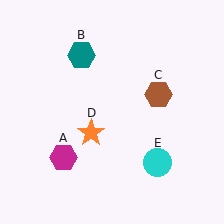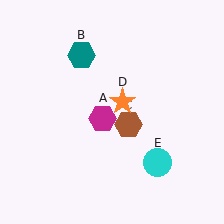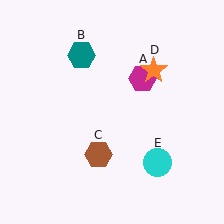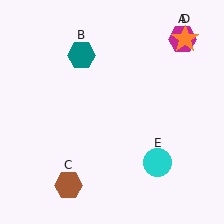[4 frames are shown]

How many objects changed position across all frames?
3 objects changed position: magenta hexagon (object A), brown hexagon (object C), orange star (object D).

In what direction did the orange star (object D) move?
The orange star (object D) moved up and to the right.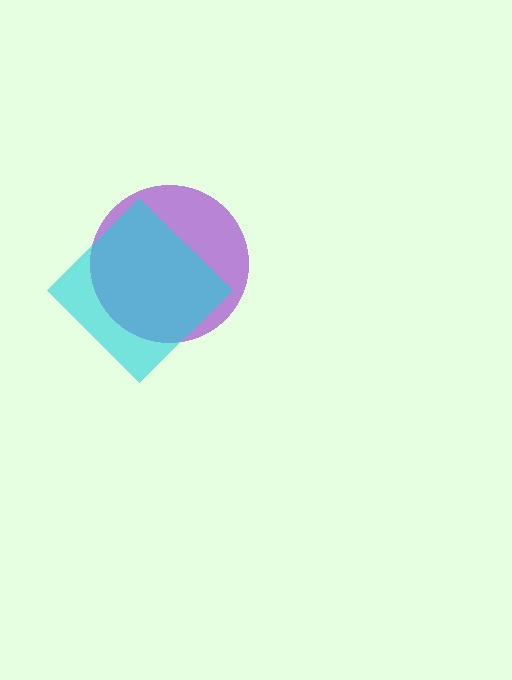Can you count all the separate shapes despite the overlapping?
Yes, there are 2 separate shapes.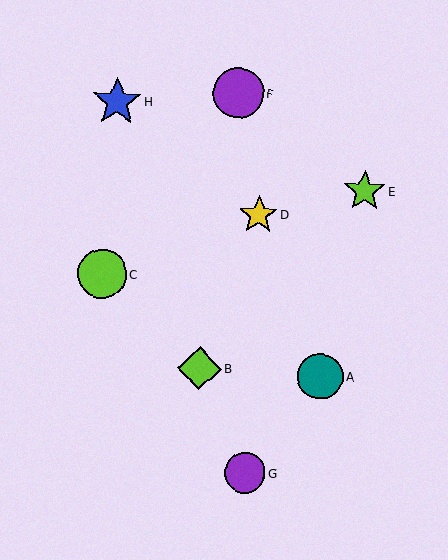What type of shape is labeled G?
Shape G is a purple circle.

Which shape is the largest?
The purple circle (labeled F) is the largest.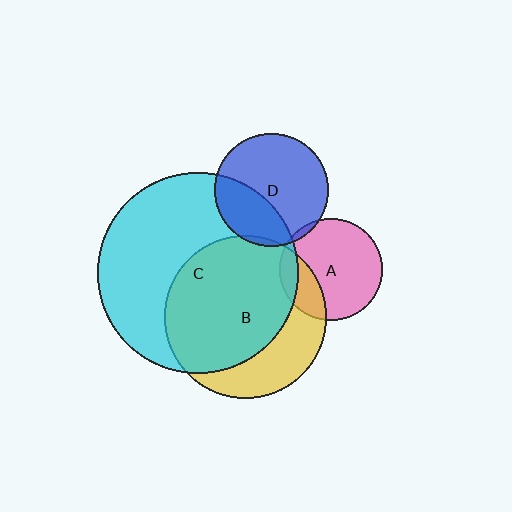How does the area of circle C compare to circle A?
Approximately 3.8 times.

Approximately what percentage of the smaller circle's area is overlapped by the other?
Approximately 5%.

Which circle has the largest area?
Circle C (cyan).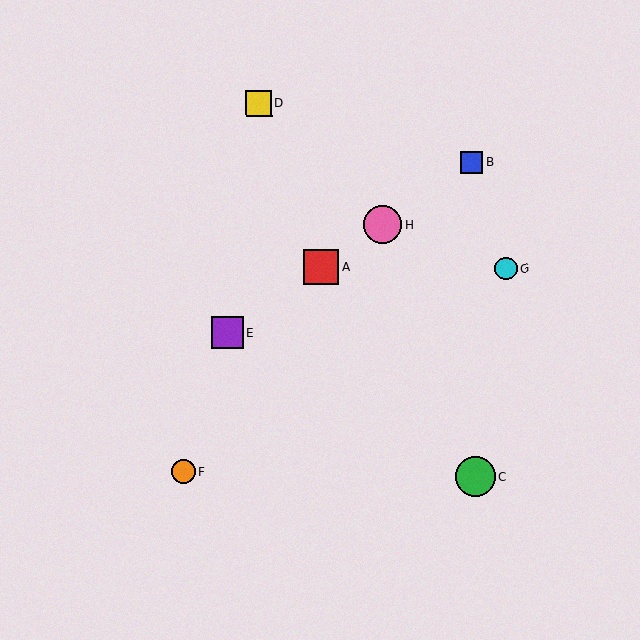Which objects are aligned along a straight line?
Objects A, B, E, H are aligned along a straight line.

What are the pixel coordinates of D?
Object D is at (259, 104).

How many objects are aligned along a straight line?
4 objects (A, B, E, H) are aligned along a straight line.